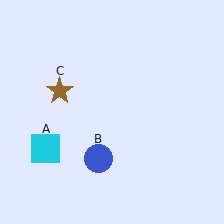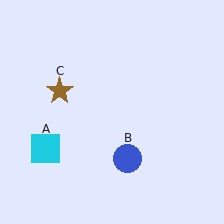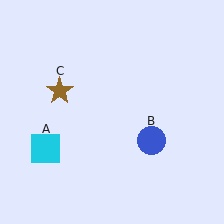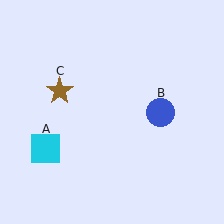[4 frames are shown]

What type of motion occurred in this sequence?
The blue circle (object B) rotated counterclockwise around the center of the scene.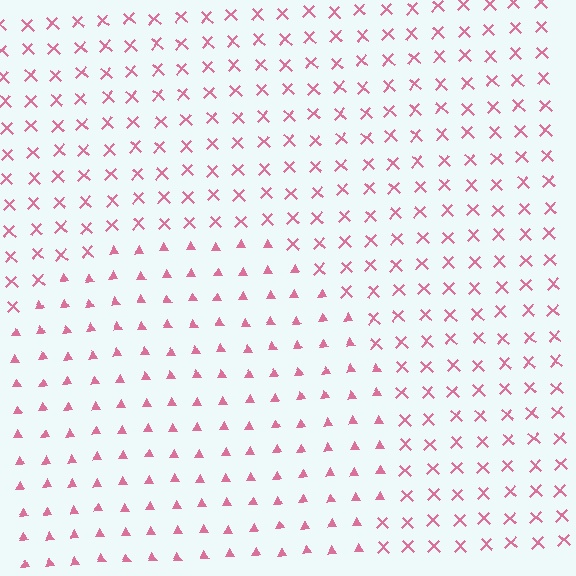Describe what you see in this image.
The image is filled with small pink elements arranged in a uniform grid. A circle-shaped region contains triangles, while the surrounding area contains X marks. The boundary is defined purely by the change in element shape.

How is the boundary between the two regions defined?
The boundary is defined by a change in element shape: triangles inside vs. X marks outside. All elements share the same color and spacing.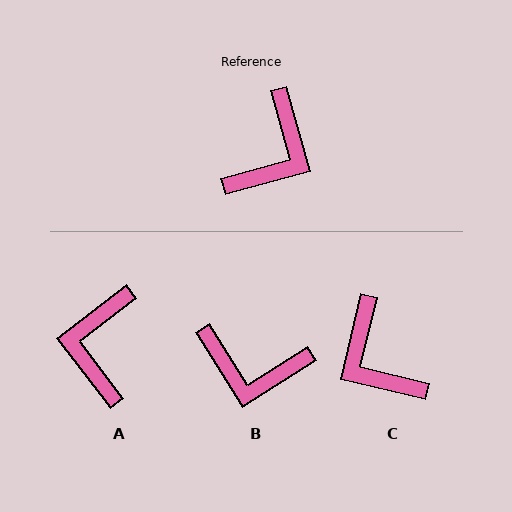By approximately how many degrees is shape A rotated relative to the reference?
Approximately 158 degrees clockwise.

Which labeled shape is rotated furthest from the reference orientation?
A, about 158 degrees away.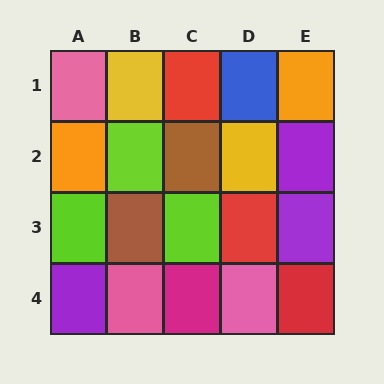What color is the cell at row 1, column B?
Yellow.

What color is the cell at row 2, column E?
Purple.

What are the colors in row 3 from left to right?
Lime, brown, lime, red, purple.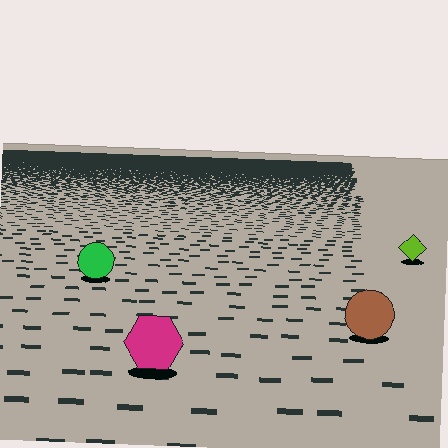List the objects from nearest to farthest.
From nearest to farthest: the magenta hexagon, the brown circle, the green circle, the lime diamond.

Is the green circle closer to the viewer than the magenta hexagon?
No. The magenta hexagon is closer — you can tell from the texture gradient: the ground texture is coarser near it.